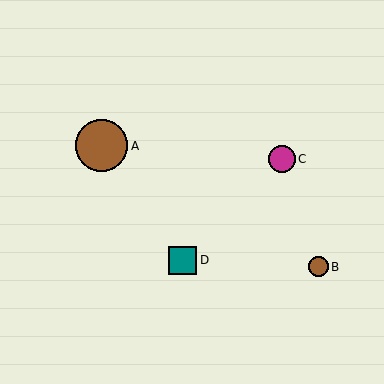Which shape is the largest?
The brown circle (labeled A) is the largest.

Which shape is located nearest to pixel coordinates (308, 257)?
The brown circle (labeled B) at (319, 267) is nearest to that location.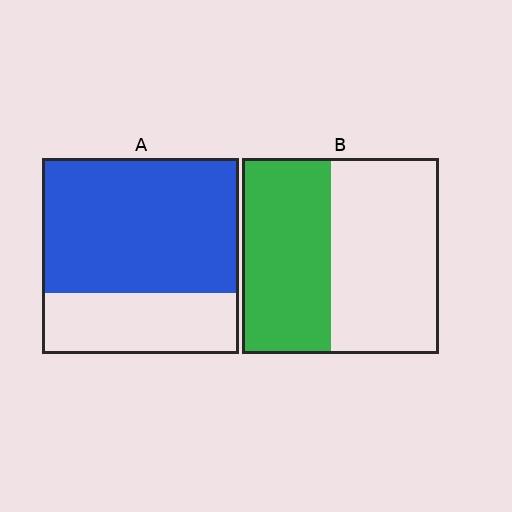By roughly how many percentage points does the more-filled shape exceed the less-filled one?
By roughly 25 percentage points (A over B).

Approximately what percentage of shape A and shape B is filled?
A is approximately 70% and B is approximately 45%.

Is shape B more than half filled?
No.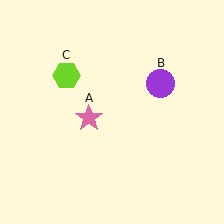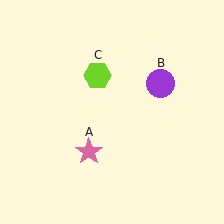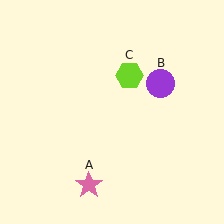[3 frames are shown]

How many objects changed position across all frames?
2 objects changed position: pink star (object A), lime hexagon (object C).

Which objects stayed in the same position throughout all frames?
Purple circle (object B) remained stationary.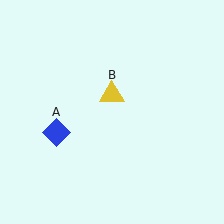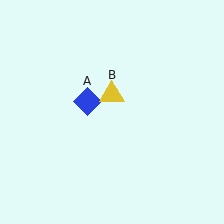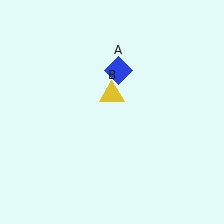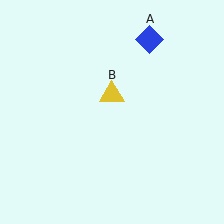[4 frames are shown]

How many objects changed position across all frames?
1 object changed position: blue diamond (object A).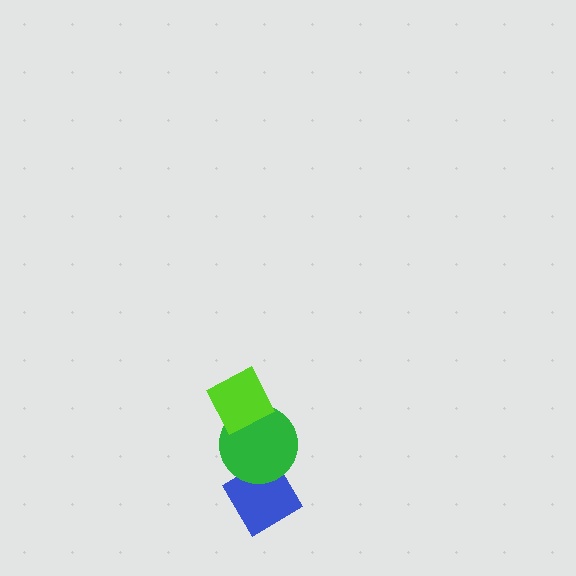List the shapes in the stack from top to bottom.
From top to bottom: the lime diamond, the green circle, the blue diamond.